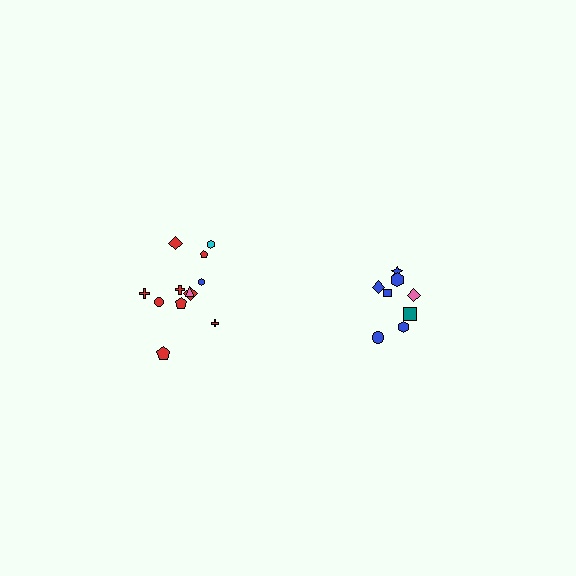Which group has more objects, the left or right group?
The left group.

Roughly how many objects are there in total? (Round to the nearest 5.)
Roughly 20 objects in total.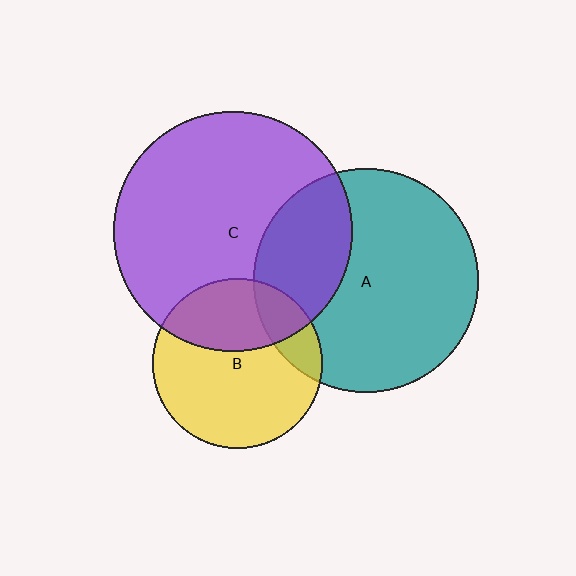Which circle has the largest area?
Circle C (purple).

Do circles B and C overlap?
Yes.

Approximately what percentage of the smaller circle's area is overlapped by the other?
Approximately 35%.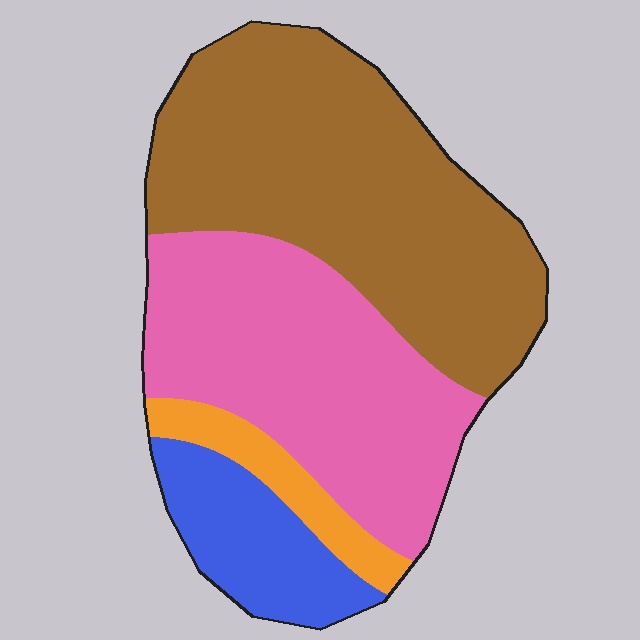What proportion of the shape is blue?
Blue takes up less than a sixth of the shape.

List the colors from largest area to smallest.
From largest to smallest: brown, pink, blue, orange.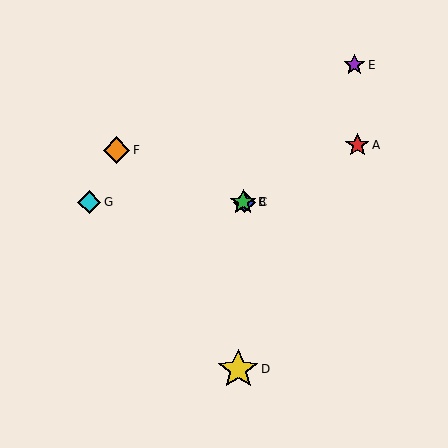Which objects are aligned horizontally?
Objects B, C, G are aligned horizontally.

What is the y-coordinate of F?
Object F is at y≈150.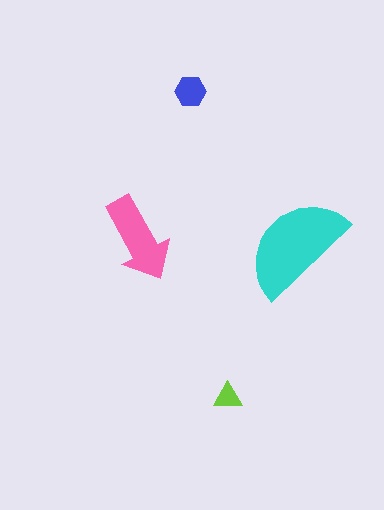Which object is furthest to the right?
The cyan semicircle is rightmost.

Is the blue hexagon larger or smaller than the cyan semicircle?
Smaller.